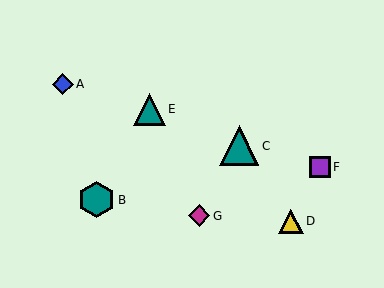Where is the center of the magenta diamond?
The center of the magenta diamond is at (199, 216).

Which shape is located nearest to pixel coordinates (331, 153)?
The purple square (labeled F) at (320, 167) is nearest to that location.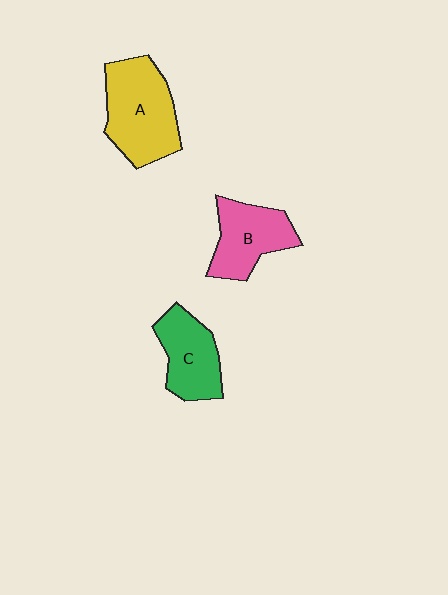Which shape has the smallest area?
Shape C (green).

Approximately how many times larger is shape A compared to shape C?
Approximately 1.4 times.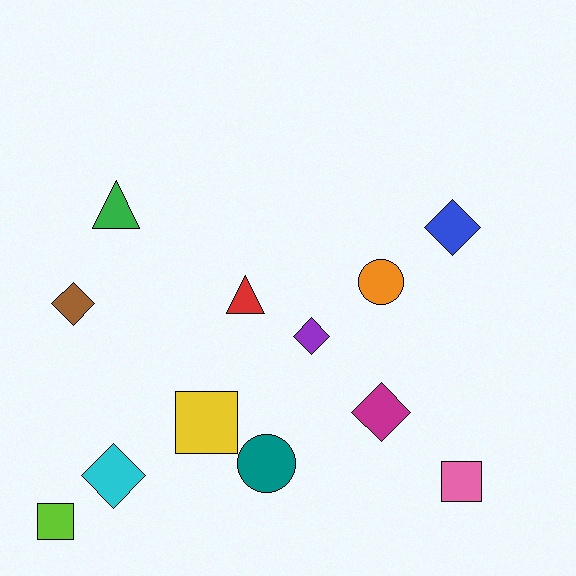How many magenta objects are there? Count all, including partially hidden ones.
There is 1 magenta object.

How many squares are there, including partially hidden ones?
There are 3 squares.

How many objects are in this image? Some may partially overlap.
There are 12 objects.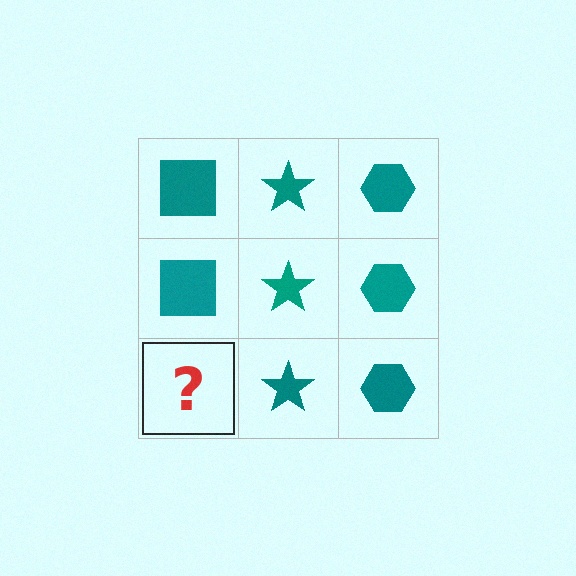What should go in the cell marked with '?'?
The missing cell should contain a teal square.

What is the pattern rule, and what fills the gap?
The rule is that each column has a consistent shape. The gap should be filled with a teal square.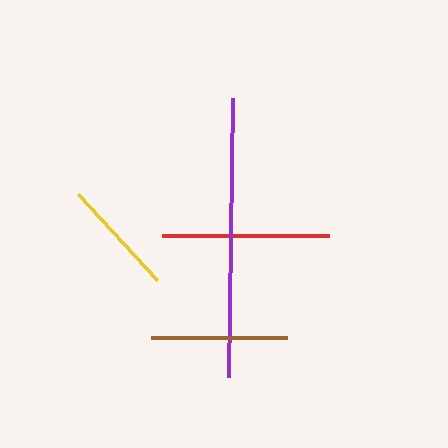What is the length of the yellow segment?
The yellow segment is approximately 117 pixels long.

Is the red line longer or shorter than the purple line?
The purple line is longer than the red line.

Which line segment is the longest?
The purple line is the longest at approximately 279 pixels.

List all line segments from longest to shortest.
From longest to shortest: purple, red, brown, yellow.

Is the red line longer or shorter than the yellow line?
The red line is longer than the yellow line.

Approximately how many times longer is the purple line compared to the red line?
The purple line is approximately 1.7 times the length of the red line.